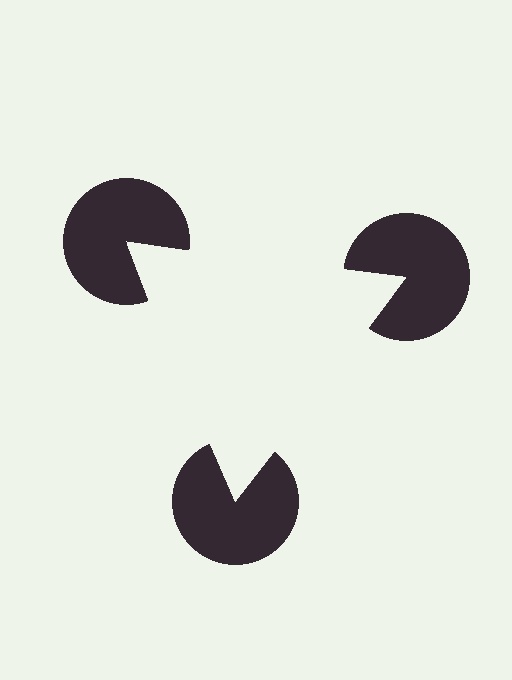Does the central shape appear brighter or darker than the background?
It typically appears slightly brighter than the background, even though no actual brightness change is drawn.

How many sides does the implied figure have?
3 sides.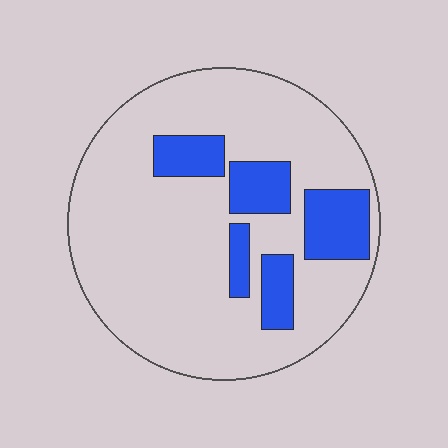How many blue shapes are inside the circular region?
5.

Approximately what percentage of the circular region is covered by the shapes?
Approximately 20%.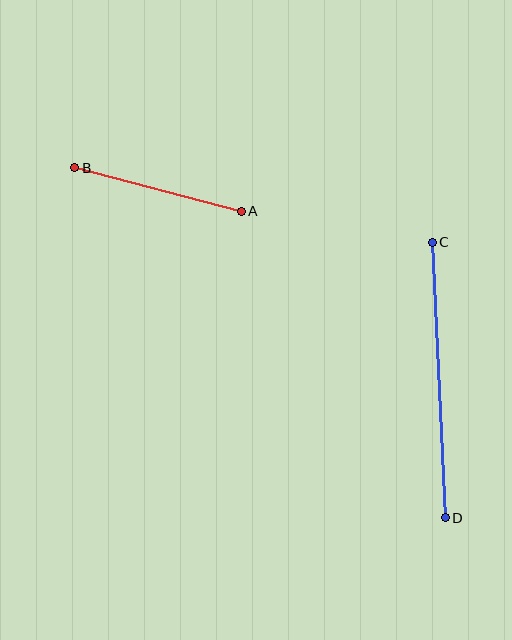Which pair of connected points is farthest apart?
Points C and D are farthest apart.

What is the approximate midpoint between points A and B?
The midpoint is at approximately (158, 189) pixels.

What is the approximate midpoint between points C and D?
The midpoint is at approximately (439, 380) pixels.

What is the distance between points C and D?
The distance is approximately 276 pixels.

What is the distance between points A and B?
The distance is approximately 172 pixels.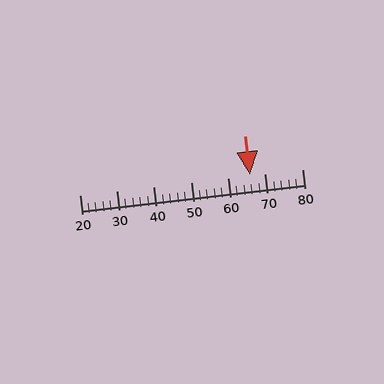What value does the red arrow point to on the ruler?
The red arrow points to approximately 66.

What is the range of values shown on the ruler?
The ruler shows values from 20 to 80.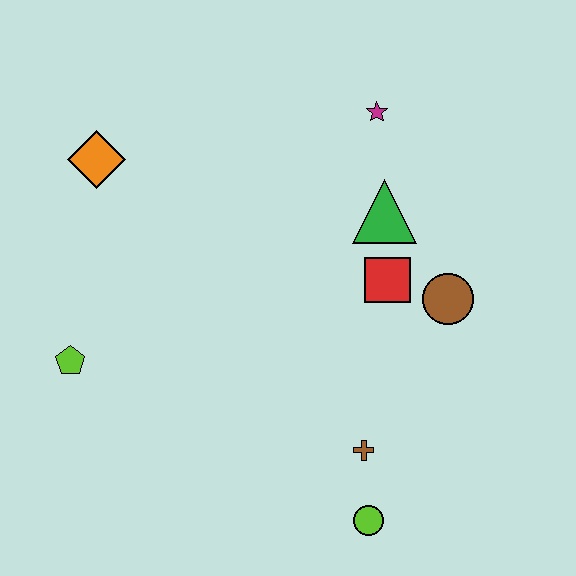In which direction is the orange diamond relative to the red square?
The orange diamond is to the left of the red square.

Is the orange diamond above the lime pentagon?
Yes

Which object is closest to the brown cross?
The lime circle is closest to the brown cross.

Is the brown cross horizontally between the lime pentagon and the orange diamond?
No